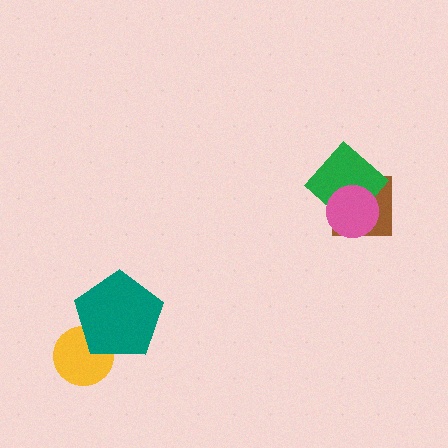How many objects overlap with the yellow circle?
1 object overlaps with the yellow circle.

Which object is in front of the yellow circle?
The teal pentagon is in front of the yellow circle.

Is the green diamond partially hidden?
Yes, it is partially covered by another shape.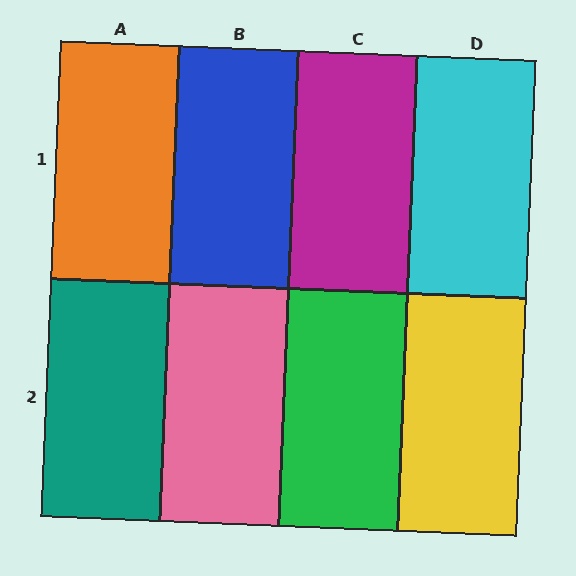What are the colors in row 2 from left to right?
Teal, pink, green, yellow.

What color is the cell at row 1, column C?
Magenta.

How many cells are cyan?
1 cell is cyan.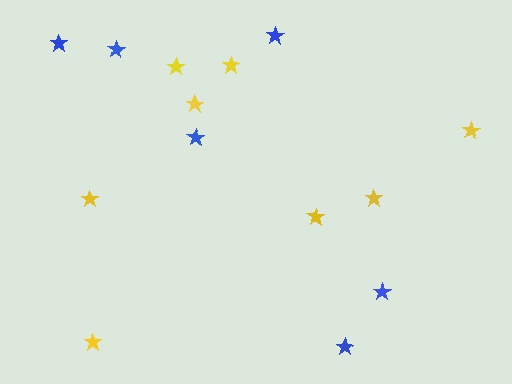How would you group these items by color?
There are 2 groups: one group of yellow stars (8) and one group of blue stars (6).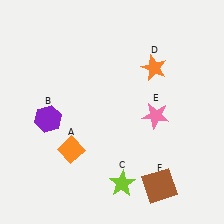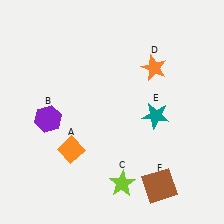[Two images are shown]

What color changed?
The star (E) changed from pink in Image 1 to teal in Image 2.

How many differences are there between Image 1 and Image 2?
There is 1 difference between the two images.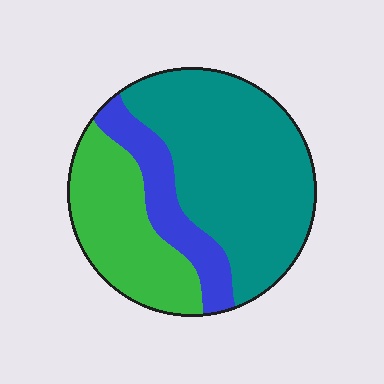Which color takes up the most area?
Teal, at roughly 55%.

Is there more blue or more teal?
Teal.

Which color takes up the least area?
Blue, at roughly 15%.